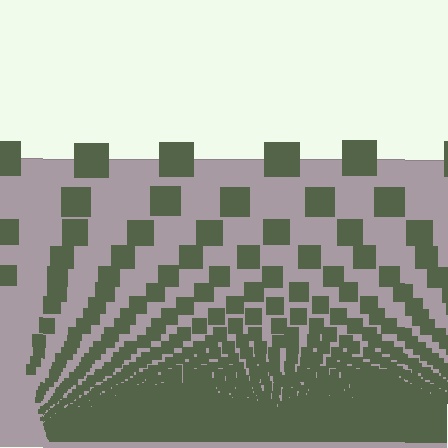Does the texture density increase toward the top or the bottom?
Density increases toward the bottom.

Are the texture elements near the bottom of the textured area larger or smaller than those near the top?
Smaller. The gradient is inverted — elements near the bottom are smaller and denser.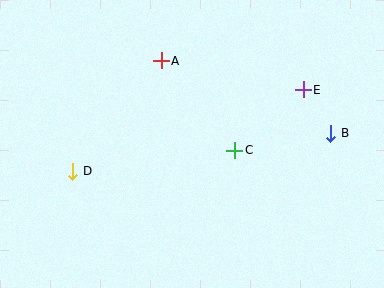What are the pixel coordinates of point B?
Point B is at (331, 133).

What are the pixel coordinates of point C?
Point C is at (235, 150).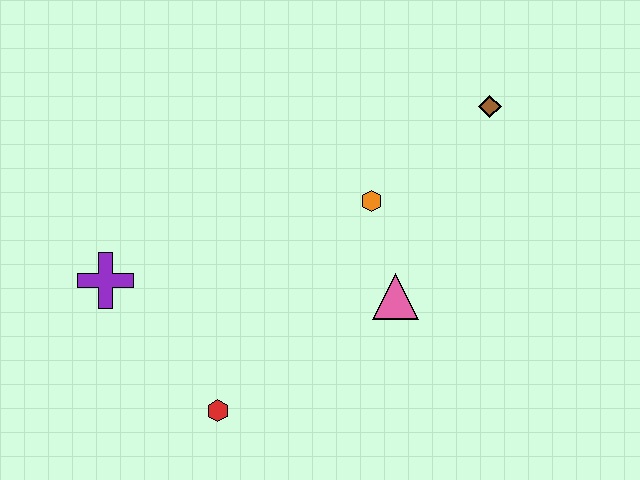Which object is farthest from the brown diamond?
The purple cross is farthest from the brown diamond.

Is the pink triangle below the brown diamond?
Yes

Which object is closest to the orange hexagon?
The pink triangle is closest to the orange hexagon.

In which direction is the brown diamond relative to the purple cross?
The brown diamond is to the right of the purple cross.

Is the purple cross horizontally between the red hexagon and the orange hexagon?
No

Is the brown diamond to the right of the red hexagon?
Yes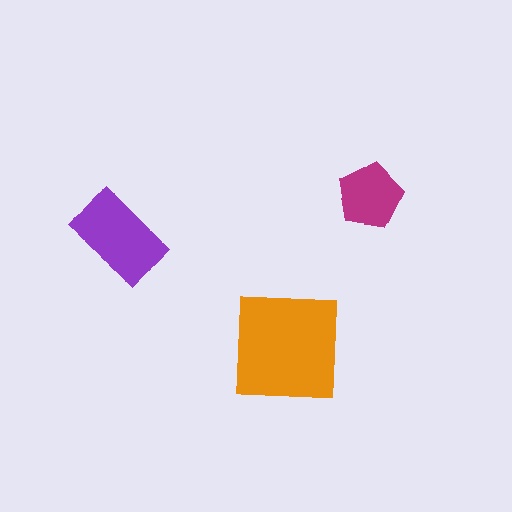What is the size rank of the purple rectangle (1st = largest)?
2nd.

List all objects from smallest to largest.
The magenta pentagon, the purple rectangle, the orange square.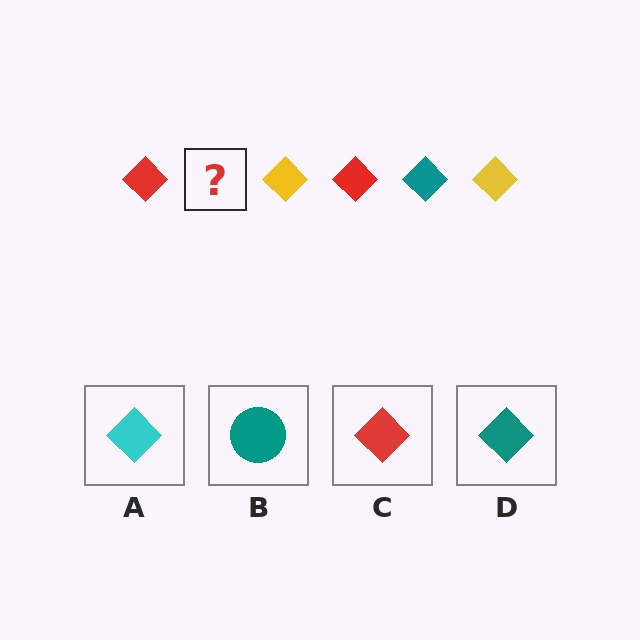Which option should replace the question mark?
Option D.